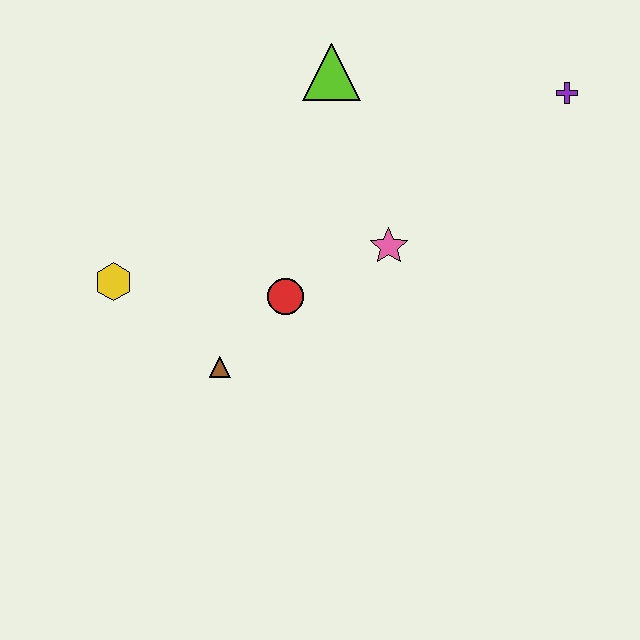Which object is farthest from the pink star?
The yellow hexagon is farthest from the pink star.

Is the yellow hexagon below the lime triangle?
Yes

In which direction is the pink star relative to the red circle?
The pink star is to the right of the red circle.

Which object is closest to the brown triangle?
The red circle is closest to the brown triangle.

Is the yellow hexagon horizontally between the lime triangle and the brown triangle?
No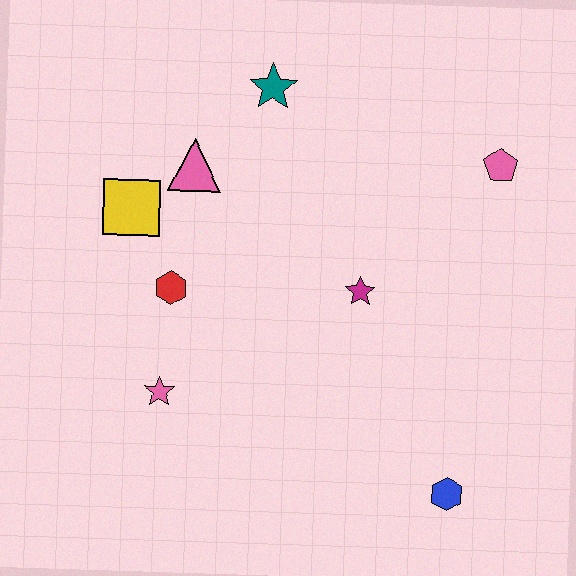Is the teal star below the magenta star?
No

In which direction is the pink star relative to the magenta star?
The pink star is to the left of the magenta star.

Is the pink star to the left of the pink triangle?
Yes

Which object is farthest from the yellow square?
The blue hexagon is farthest from the yellow square.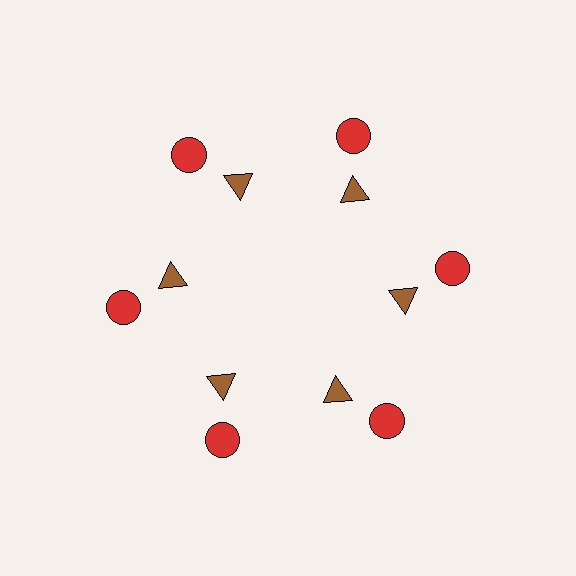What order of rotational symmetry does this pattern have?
This pattern has 6-fold rotational symmetry.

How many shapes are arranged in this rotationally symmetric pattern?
There are 12 shapes, arranged in 6 groups of 2.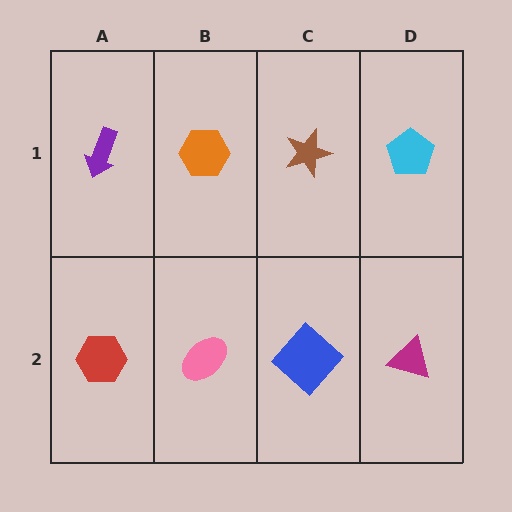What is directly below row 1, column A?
A red hexagon.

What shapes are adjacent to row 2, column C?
A brown star (row 1, column C), a pink ellipse (row 2, column B), a magenta triangle (row 2, column D).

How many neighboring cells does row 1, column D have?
2.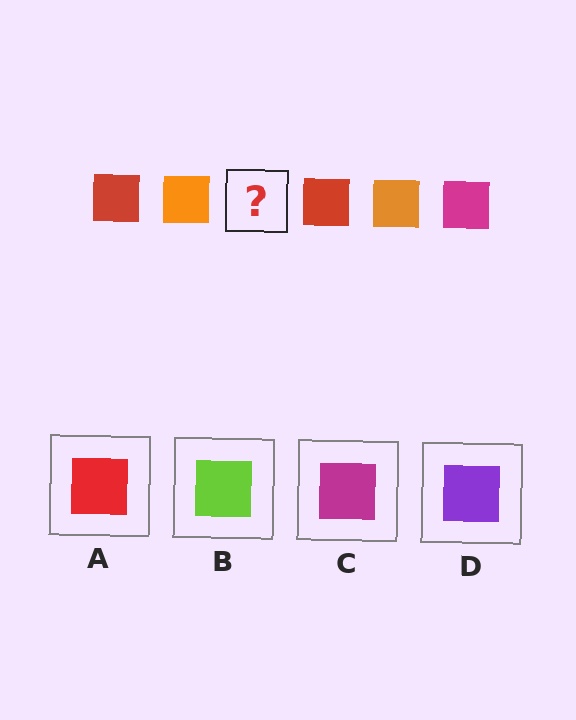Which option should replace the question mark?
Option C.